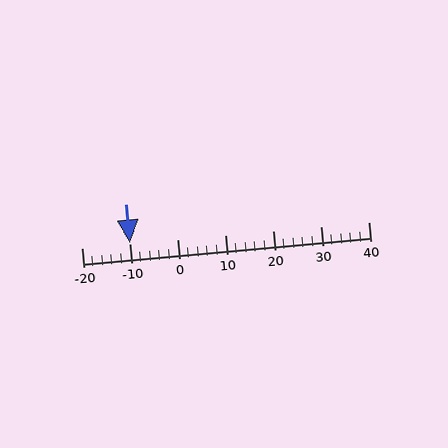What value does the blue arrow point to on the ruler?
The blue arrow points to approximately -10.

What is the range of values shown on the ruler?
The ruler shows values from -20 to 40.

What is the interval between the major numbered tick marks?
The major tick marks are spaced 10 units apart.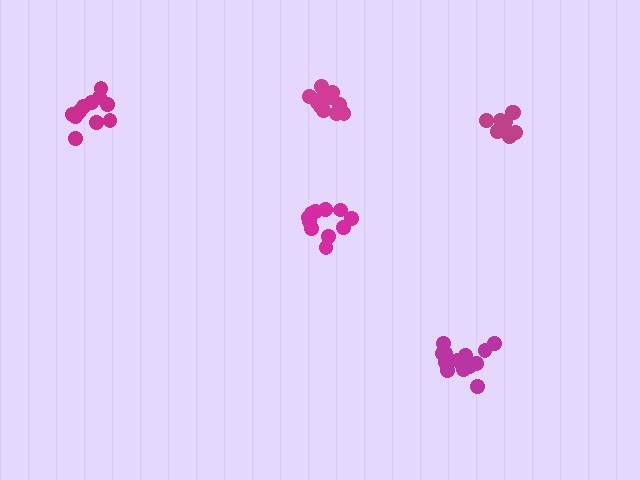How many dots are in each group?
Group 1: 11 dots, Group 2: 13 dots, Group 3: 11 dots, Group 4: 11 dots, Group 5: 12 dots (58 total).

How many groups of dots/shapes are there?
There are 5 groups.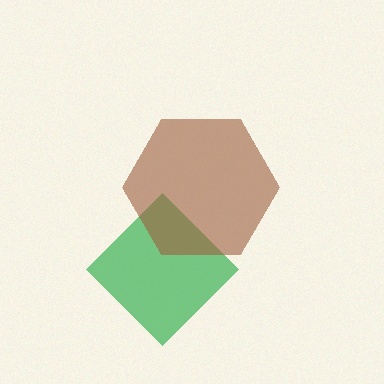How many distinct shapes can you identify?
There are 2 distinct shapes: a green diamond, a brown hexagon.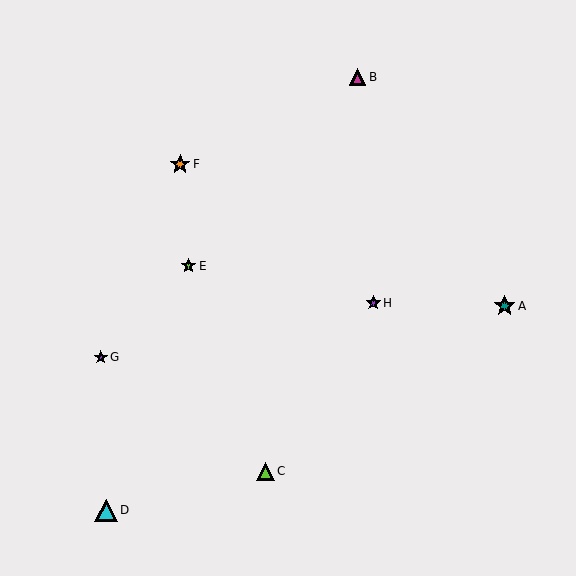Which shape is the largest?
The cyan triangle (labeled D) is the largest.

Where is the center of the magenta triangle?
The center of the magenta triangle is at (358, 77).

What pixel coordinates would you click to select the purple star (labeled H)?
Click at (373, 303) to select the purple star H.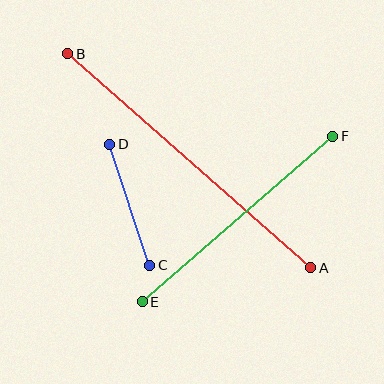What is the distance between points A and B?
The distance is approximately 324 pixels.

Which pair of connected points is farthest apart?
Points A and B are farthest apart.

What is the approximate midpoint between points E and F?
The midpoint is at approximately (237, 219) pixels.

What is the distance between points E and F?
The distance is approximately 252 pixels.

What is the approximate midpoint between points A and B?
The midpoint is at approximately (189, 161) pixels.